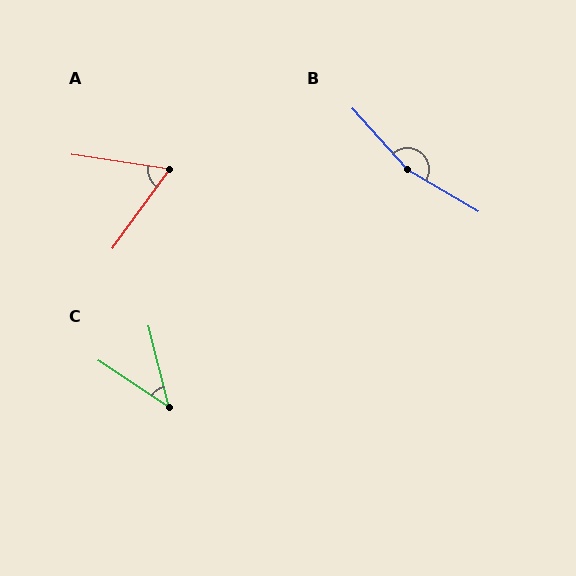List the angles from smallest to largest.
C (43°), A (63°), B (162°).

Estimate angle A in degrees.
Approximately 63 degrees.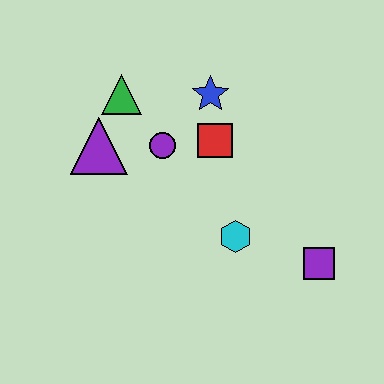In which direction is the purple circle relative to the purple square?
The purple circle is to the left of the purple square.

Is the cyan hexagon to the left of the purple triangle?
No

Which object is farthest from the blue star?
The purple square is farthest from the blue star.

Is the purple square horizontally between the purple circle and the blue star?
No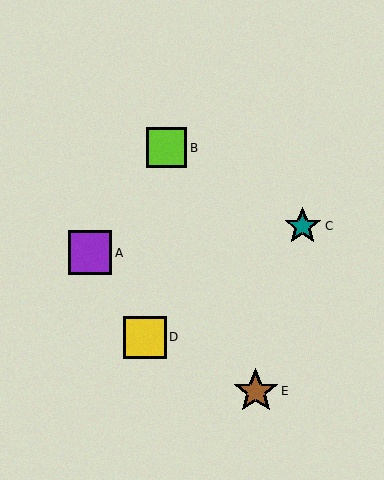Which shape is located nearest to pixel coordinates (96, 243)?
The purple square (labeled A) at (90, 253) is nearest to that location.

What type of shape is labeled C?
Shape C is a teal star.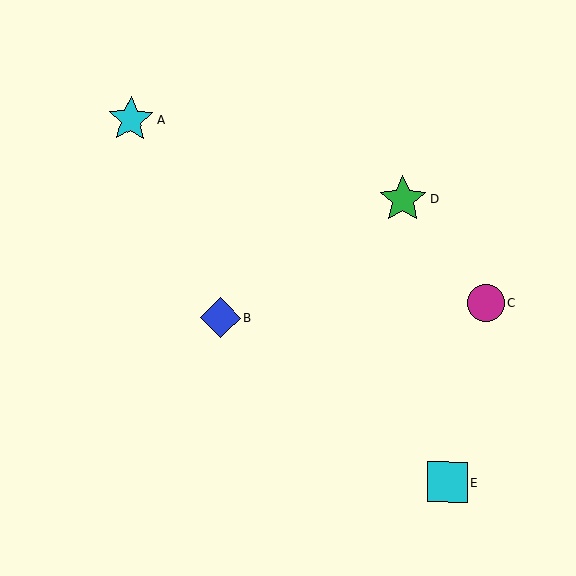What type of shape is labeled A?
Shape A is a cyan star.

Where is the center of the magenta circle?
The center of the magenta circle is at (486, 302).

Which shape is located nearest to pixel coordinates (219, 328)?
The blue diamond (labeled B) at (220, 318) is nearest to that location.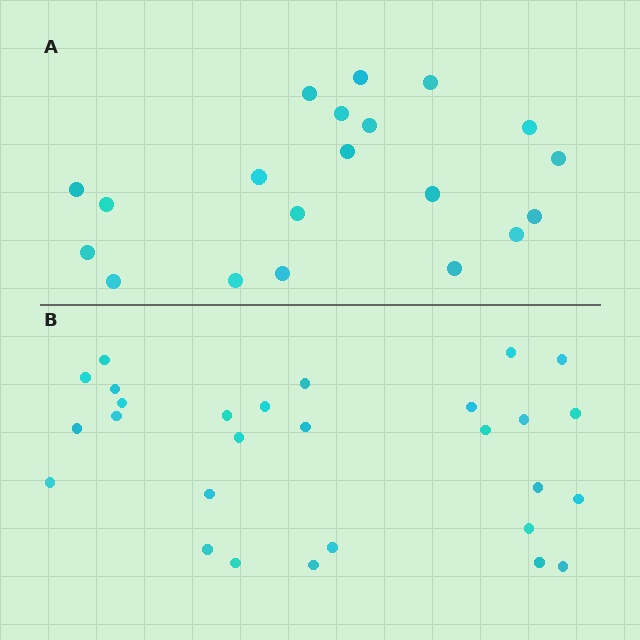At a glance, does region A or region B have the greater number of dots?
Region B (the bottom region) has more dots.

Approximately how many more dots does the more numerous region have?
Region B has roughly 8 or so more dots than region A.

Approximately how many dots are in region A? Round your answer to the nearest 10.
About 20 dots.